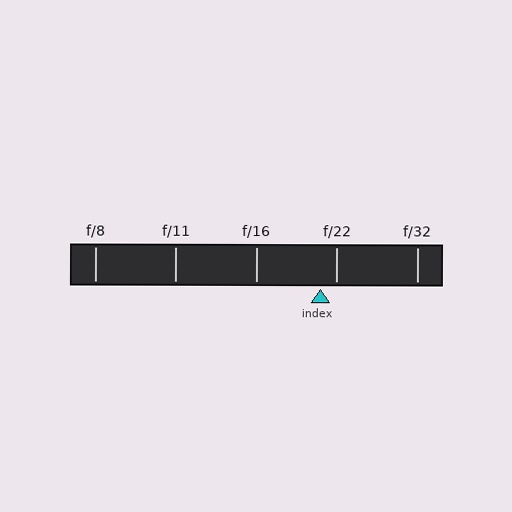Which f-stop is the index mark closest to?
The index mark is closest to f/22.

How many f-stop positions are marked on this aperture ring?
There are 5 f-stop positions marked.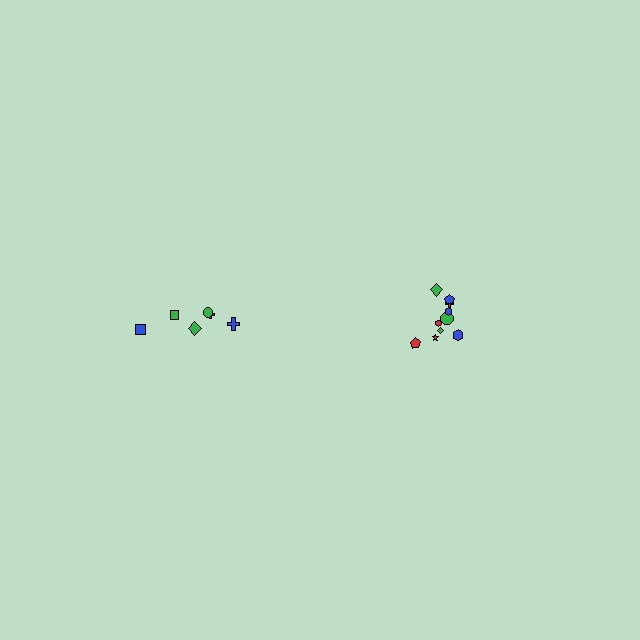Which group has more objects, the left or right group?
The right group.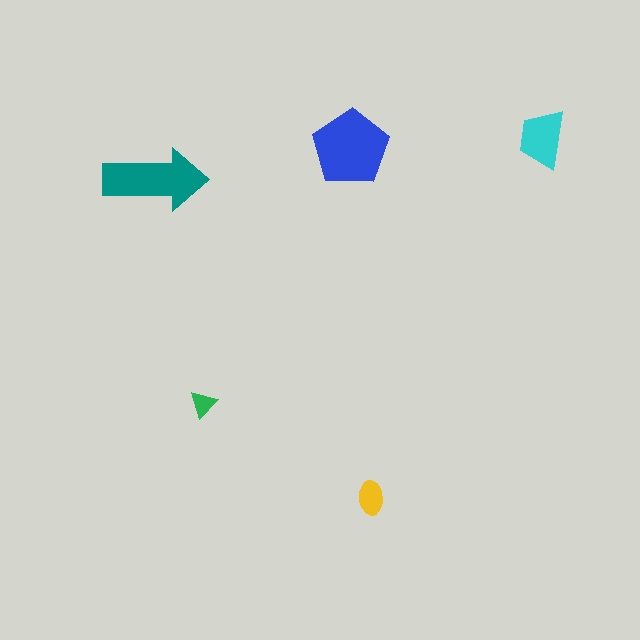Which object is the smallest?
The green triangle.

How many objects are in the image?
There are 5 objects in the image.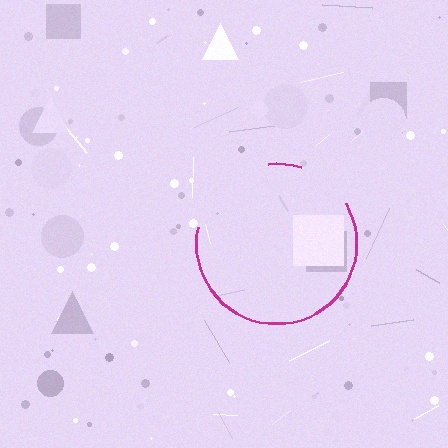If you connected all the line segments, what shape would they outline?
They would outline a circle.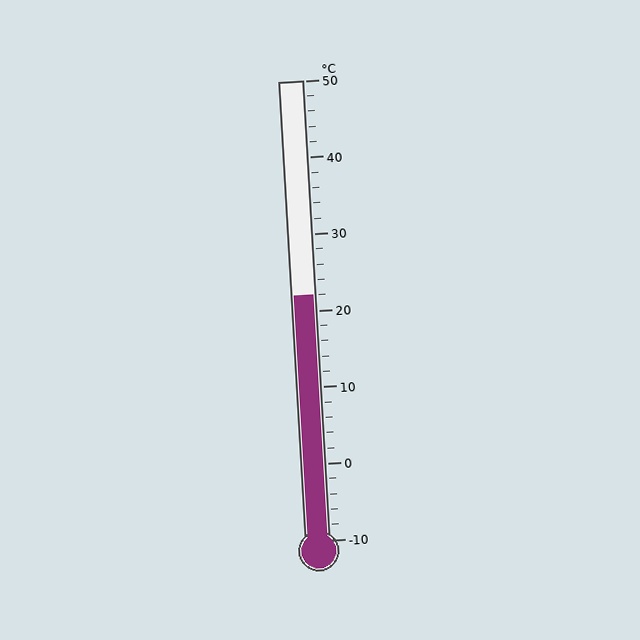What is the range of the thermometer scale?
The thermometer scale ranges from -10°C to 50°C.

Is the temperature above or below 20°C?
The temperature is above 20°C.